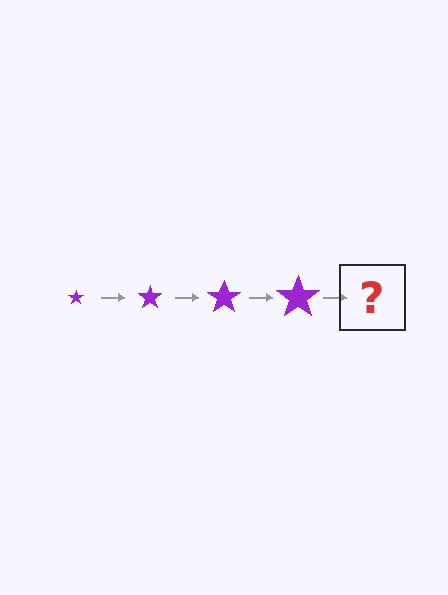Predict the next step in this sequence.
The next step is a purple star, larger than the previous one.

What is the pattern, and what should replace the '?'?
The pattern is that the star gets progressively larger each step. The '?' should be a purple star, larger than the previous one.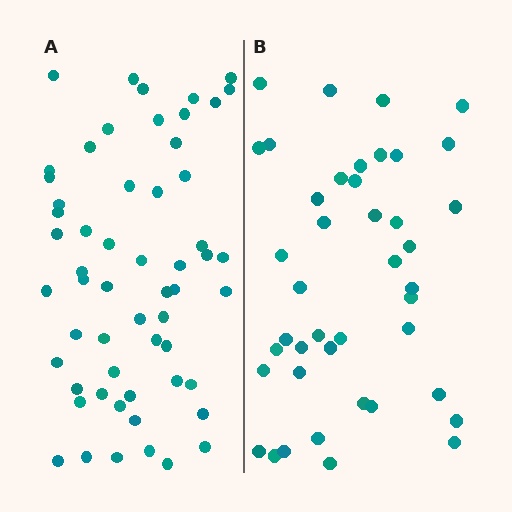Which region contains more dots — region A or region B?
Region A (the left region) has more dots.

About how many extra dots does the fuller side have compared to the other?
Region A has approximately 15 more dots than region B.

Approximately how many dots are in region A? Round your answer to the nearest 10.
About 60 dots. (The exact count is 57, which rounds to 60.)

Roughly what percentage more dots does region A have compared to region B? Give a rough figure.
About 35% more.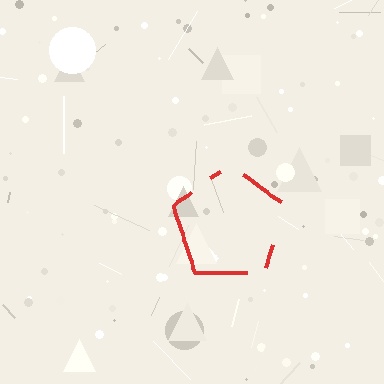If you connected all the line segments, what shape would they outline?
They would outline a pentagon.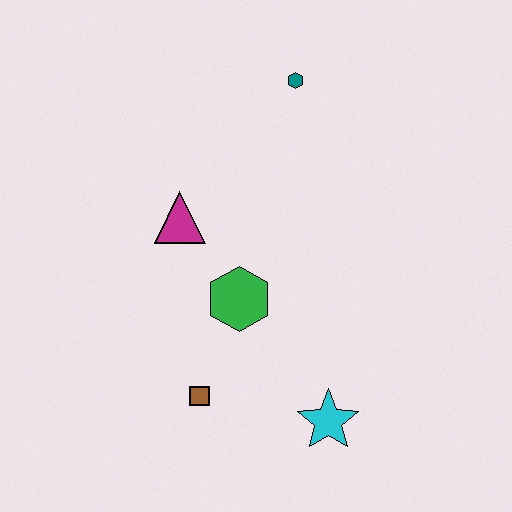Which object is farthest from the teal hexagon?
The cyan star is farthest from the teal hexagon.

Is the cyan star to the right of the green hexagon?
Yes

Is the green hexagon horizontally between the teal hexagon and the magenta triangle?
Yes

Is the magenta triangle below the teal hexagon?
Yes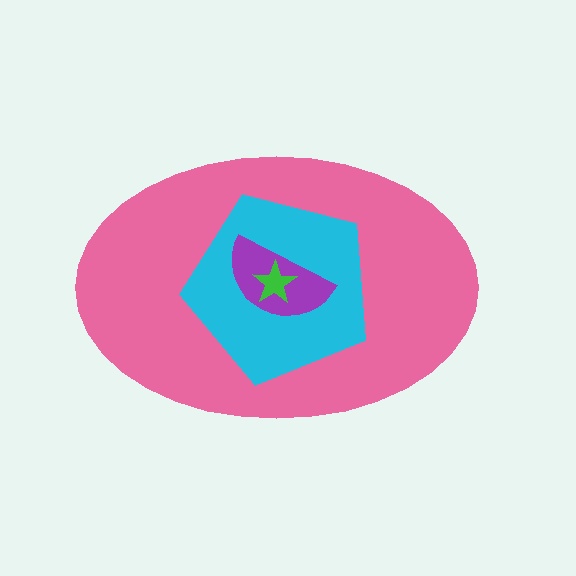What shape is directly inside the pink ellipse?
The cyan pentagon.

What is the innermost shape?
The green star.